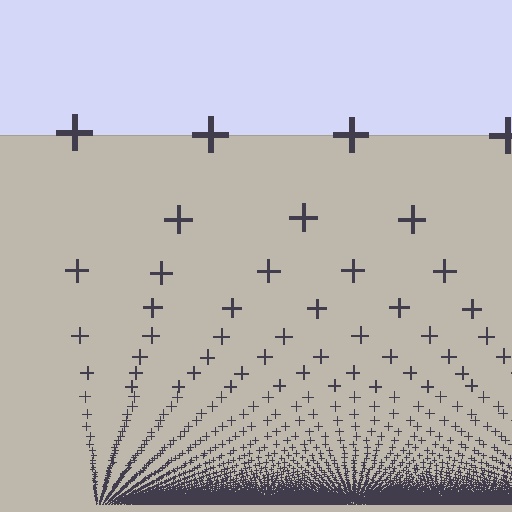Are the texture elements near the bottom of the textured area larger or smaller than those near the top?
Smaller. The gradient is inverted — elements near the bottom are smaller and denser.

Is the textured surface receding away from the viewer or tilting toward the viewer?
The surface appears to tilt toward the viewer. Texture elements get larger and sparser toward the top.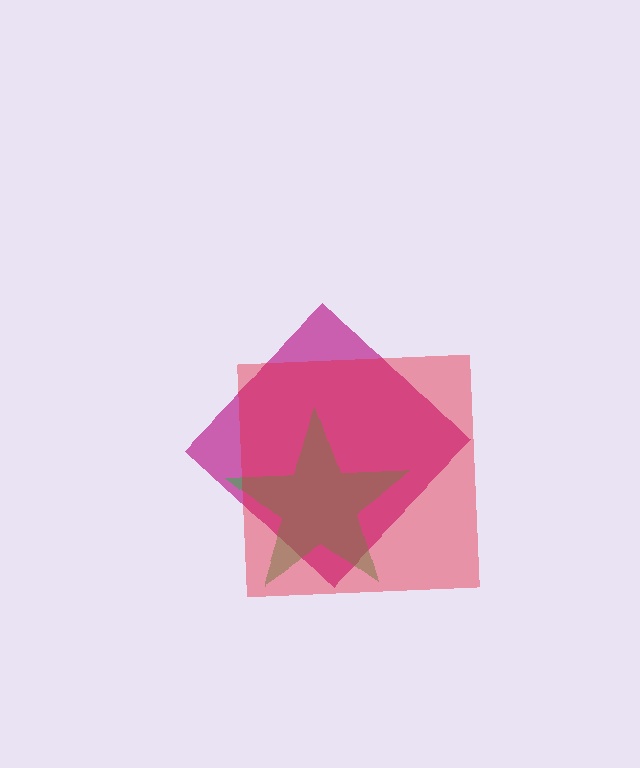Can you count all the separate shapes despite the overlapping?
Yes, there are 3 separate shapes.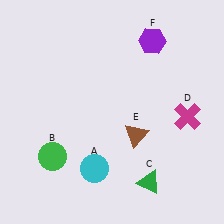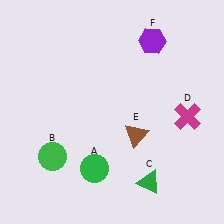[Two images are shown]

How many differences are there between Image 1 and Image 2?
There is 1 difference between the two images.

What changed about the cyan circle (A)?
In Image 1, A is cyan. In Image 2, it changed to green.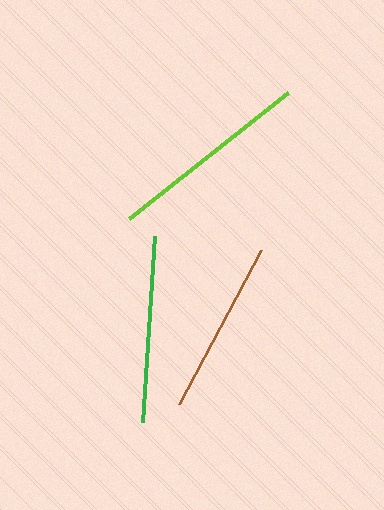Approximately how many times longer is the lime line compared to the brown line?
The lime line is approximately 1.2 times the length of the brown line.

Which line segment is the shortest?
The brown line is the shortest at approximately 175 pixels.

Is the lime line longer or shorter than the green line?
The lime line is longer than the green line.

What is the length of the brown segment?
The brown segment is approximately 175 pixels long.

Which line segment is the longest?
The lime line is the longest at approximately 203 pixels.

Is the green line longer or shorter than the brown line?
The green line is longer than the brown line.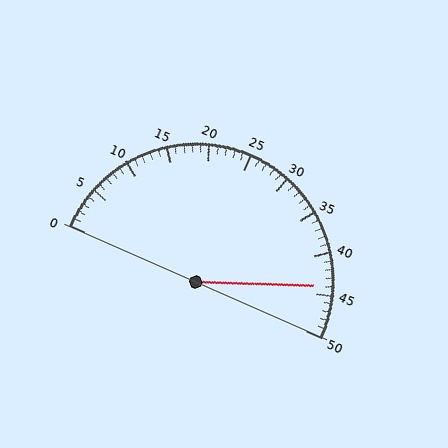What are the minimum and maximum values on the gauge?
The gauge ranges from 0 to 50.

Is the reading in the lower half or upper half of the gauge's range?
The reading is in the upper half of the range (0 to 50).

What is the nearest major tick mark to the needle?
The nearest major tick mark is 45.